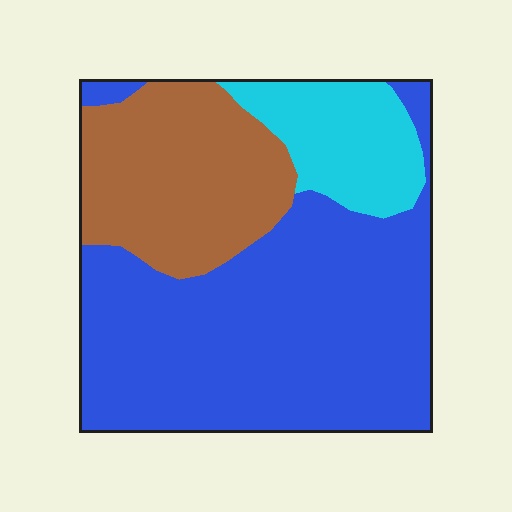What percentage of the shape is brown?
Brown covers around 25% of the shape.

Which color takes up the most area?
Blue, at roughly 60%.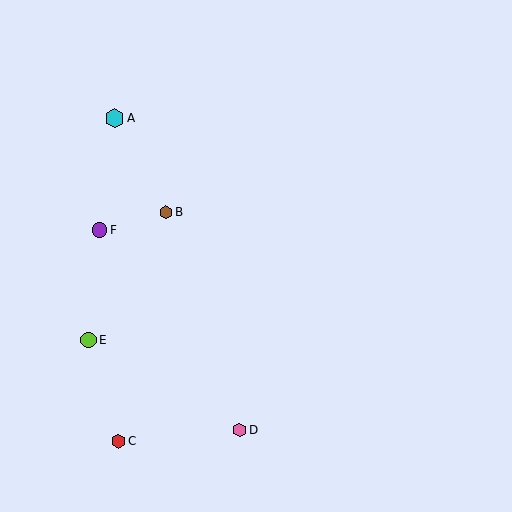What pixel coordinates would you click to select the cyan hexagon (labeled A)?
Click at (115, 118) to select the cyan hexagon A.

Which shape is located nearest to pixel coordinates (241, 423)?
The pink hexagon (labeled D) at (239, 430) is nearest to that location.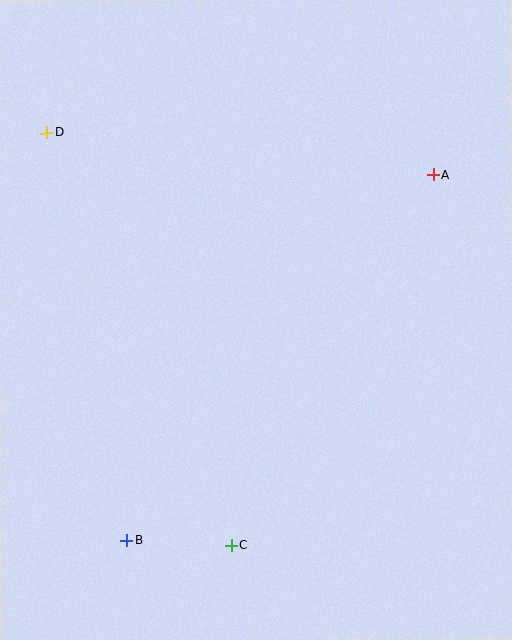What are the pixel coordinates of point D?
Point D is at (46, 133).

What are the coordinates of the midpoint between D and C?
The midpoint between D and C is at (138, 339).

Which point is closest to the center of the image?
Point C at (231, 545) is closest to the center.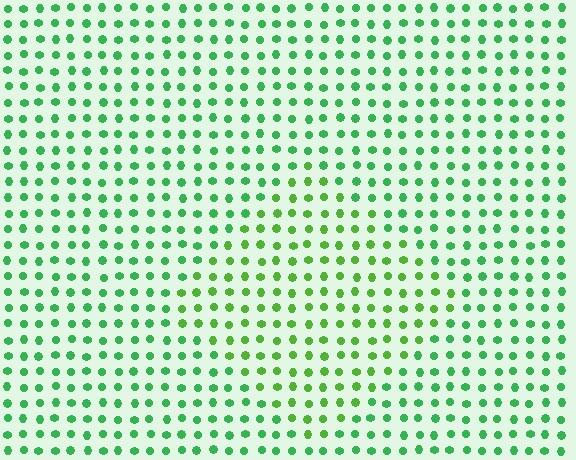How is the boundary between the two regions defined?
The boundary is defined purely by a slight shift in hue (about 26 degrees). Spacing, size, and orientation are identical on both sides.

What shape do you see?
I see a diamond.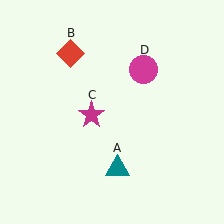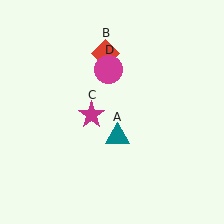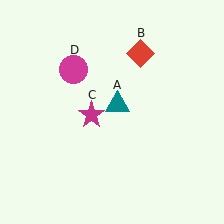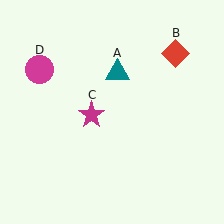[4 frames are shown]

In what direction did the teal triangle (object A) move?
The teal triangle (object A) moved up.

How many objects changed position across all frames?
3 objects changed position: teal triangle (object A), red diamond (object B), magenta circle (object D).